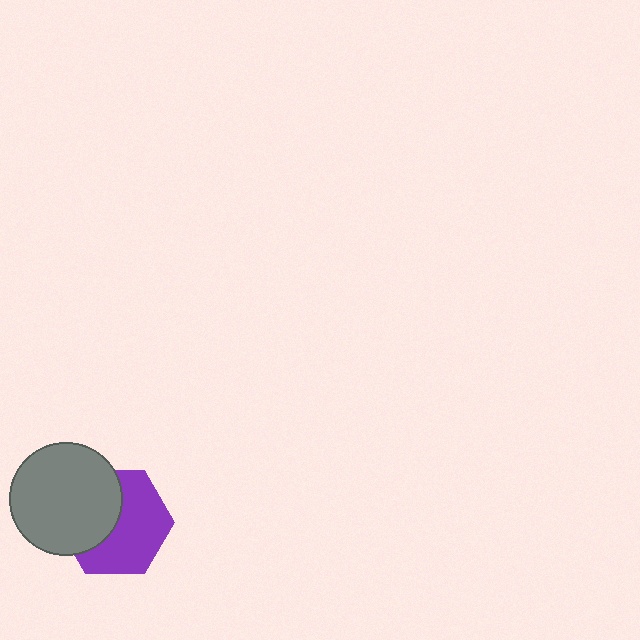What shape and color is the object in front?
The object in front is a gray circle.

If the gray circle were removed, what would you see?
You would see the complete purple hexagon.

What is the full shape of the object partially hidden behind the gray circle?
The partially hidden object is a purple hexagon.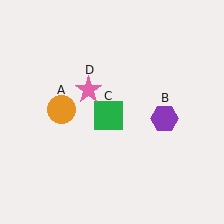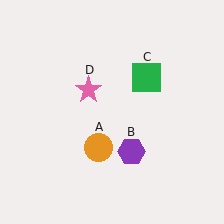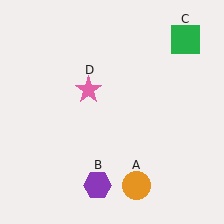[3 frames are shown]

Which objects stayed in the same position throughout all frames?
Pink star (object D) remained stationary.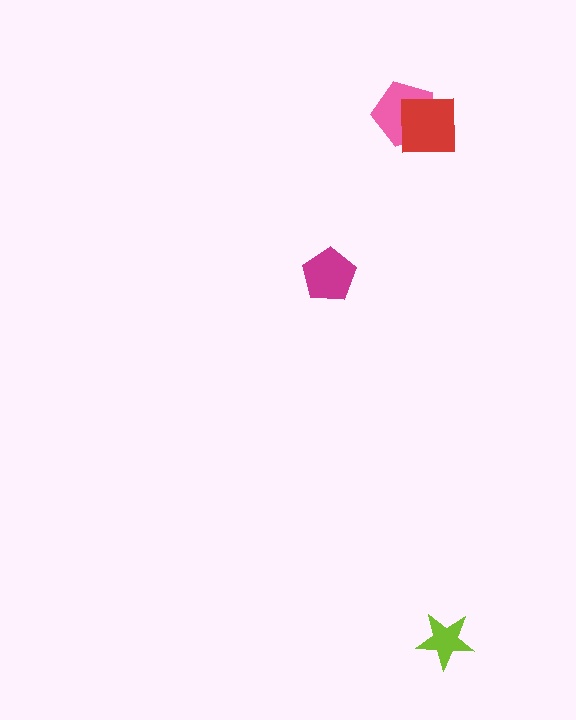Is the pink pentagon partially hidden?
Yes, it is partially covered by another shape.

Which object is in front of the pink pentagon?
The red square is in front of the pink pentagon.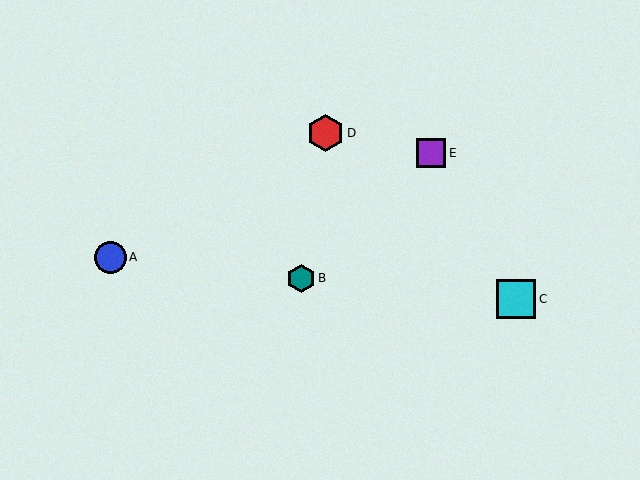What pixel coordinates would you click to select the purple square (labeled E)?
Click at (431, 153) to select the purple square E.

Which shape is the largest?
The cyan square (labeled C) is the largest.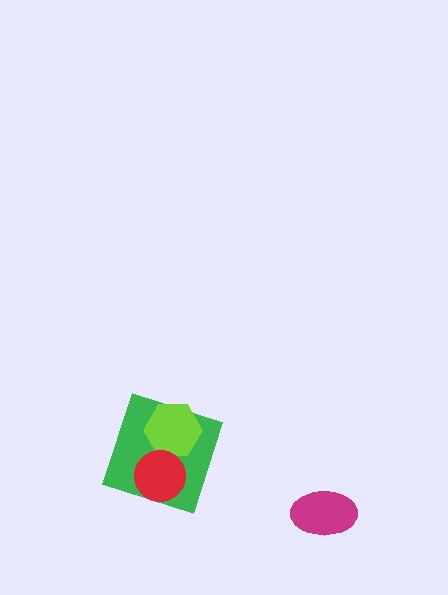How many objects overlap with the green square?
2 objects overlap with the green square.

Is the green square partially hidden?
Yes, it is partially covered by another shape.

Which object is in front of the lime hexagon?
The red circle is in front of the lime hexagon.